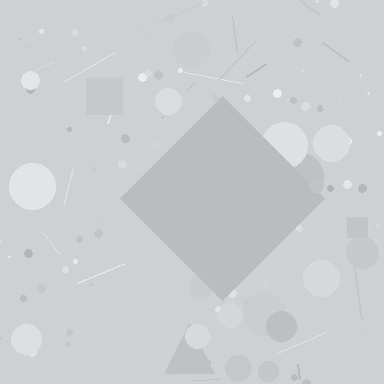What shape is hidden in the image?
A diamond is hidden in the image.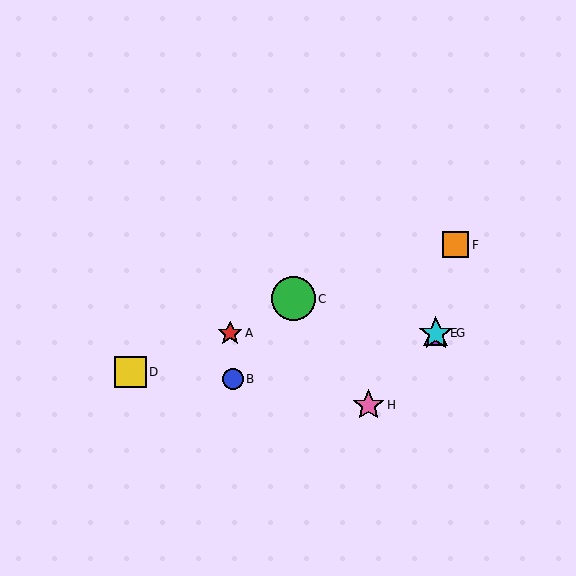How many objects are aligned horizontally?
3 objects (A, E, G) are aligned horizontally.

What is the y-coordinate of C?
Object C is at y≈299.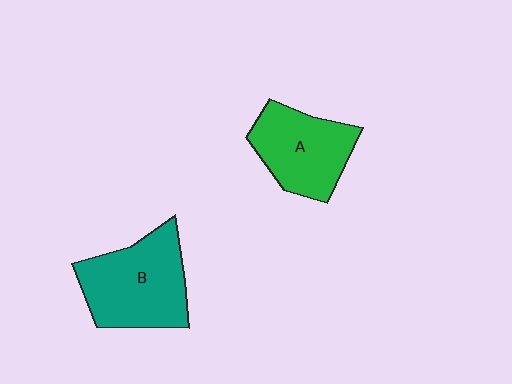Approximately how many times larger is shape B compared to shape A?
Approximately 1.2 times.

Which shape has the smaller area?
Shape A (green).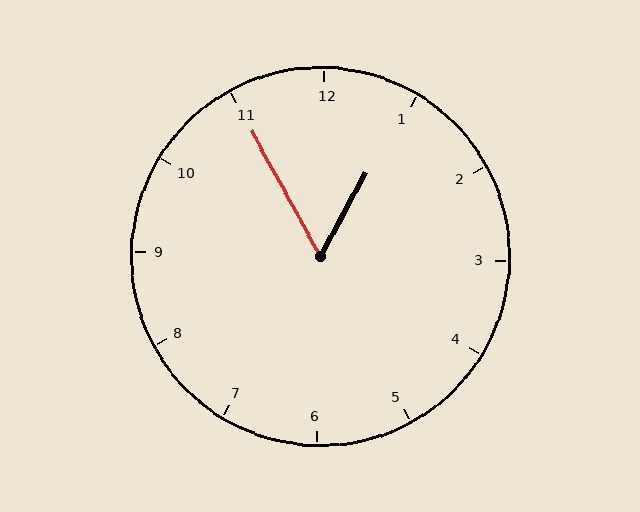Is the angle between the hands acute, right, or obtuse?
It is acute.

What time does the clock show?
12:55.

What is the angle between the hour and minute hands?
Approximately 58 degrees.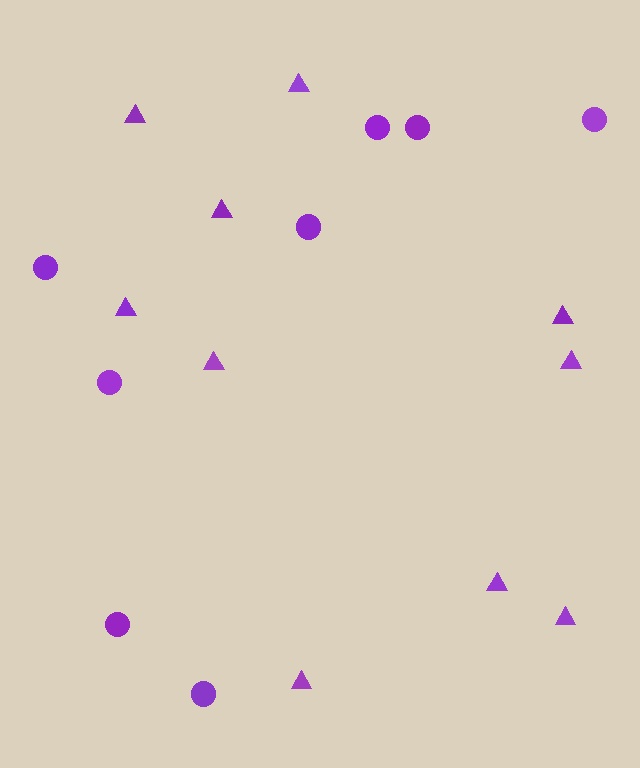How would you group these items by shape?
There are 2 groups: one group of circles (8) and one group of triangles (10).